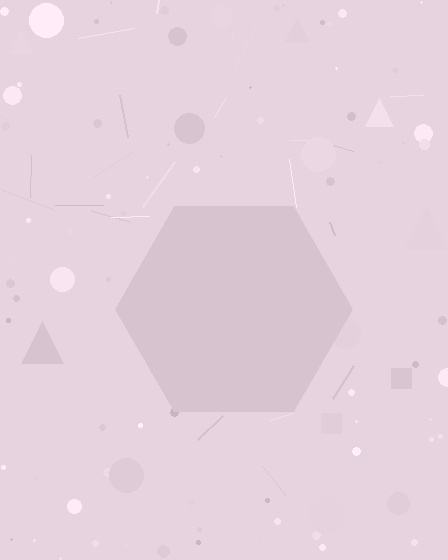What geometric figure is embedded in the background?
A hexagon is embedded in the background.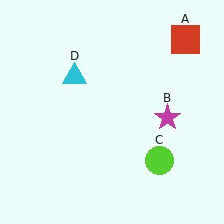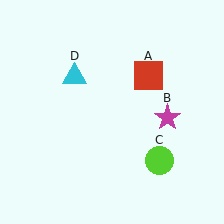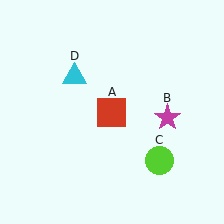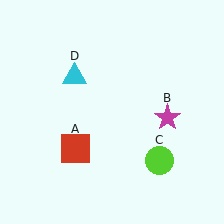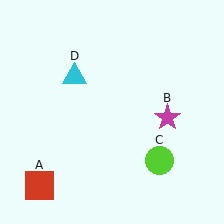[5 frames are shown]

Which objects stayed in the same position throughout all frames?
Magenta star (object B) and lime circle (object C) and cyan triangle (object D) remained stationary.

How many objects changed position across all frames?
1 object changed position: red square (object A).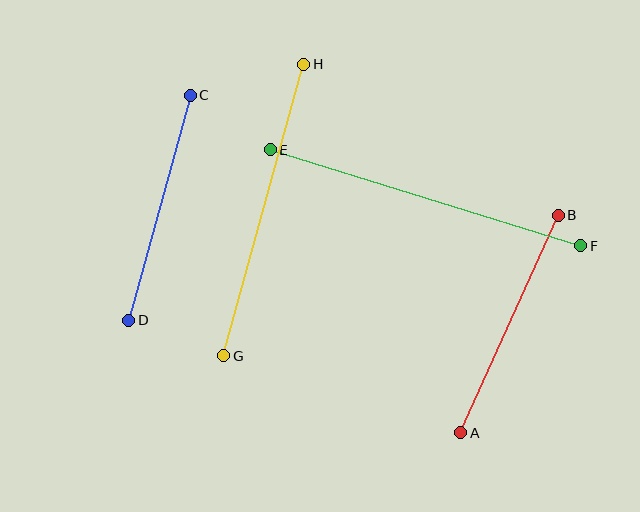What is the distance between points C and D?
The distance is approximately 233 pixels.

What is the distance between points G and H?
The distance is approximately 302 pixels.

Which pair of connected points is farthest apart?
Points E and F are farthest apart.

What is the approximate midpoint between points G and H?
The midpoint is at approximately (264, 210) pixels.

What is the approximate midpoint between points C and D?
The midpoint is at approximately (159, 208) pixels.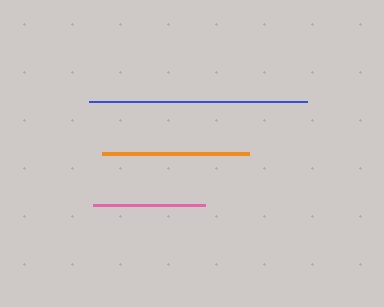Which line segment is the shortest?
The pink line is the shortest at approximately 112 pixels.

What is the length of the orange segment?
The orange segment is approximately 147 pixels long.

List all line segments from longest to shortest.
From longest to shortest: blue, orange, pink.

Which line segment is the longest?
The blue line is the longest at approximately 218 pixels.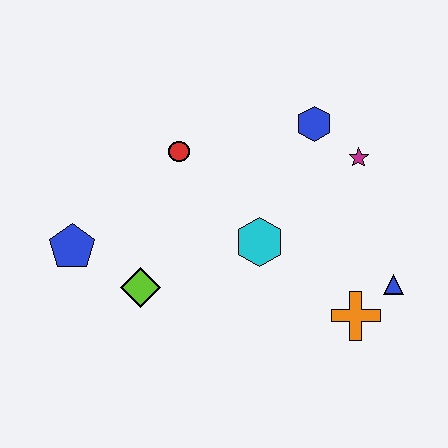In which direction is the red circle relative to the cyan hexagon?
The red circle is above the cyan hexagon.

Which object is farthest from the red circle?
The blue triangle is farthest from the red circle.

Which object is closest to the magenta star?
The blue hexagon is closest to the magenta star.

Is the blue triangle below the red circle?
Yes